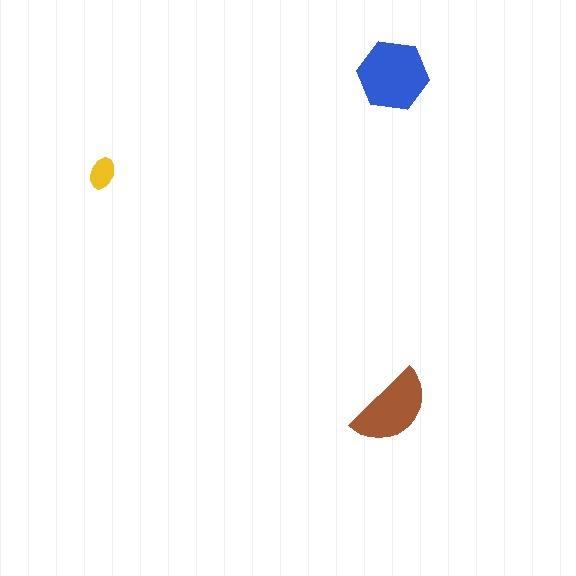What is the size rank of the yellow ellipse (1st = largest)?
3rd.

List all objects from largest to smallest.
The blue hexagon, the brown semicircle, the yellow ellipse.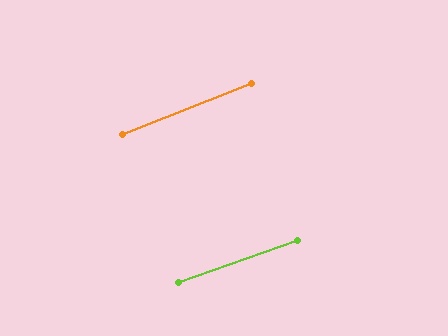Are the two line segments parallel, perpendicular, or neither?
Parallel — their directions differ by only 1.9°.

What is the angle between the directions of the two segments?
Approximately 2 degrees.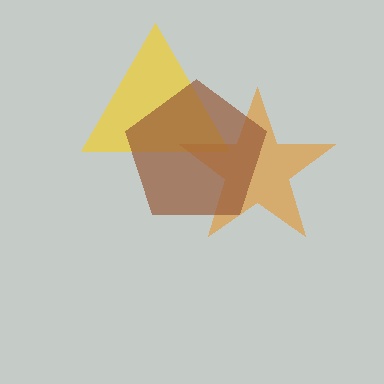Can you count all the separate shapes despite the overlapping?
Yes, there are 3 separate shapes.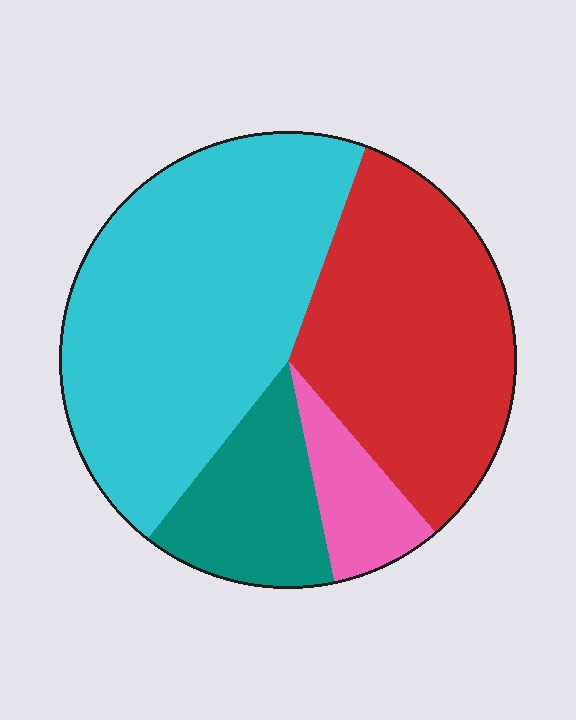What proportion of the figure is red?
Red takes up about one third (1/3) of the figure.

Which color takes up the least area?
Pink, at roughly 10%.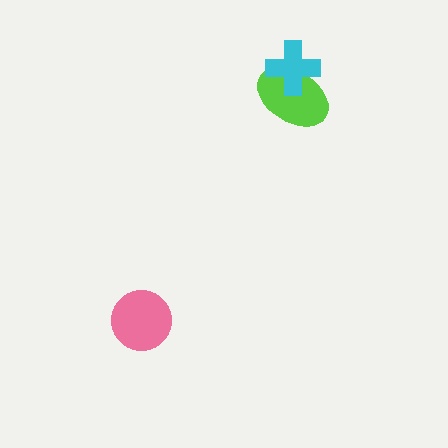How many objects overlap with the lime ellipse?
1 object overlaps with the lime ellipse.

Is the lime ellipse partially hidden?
Yes, it is partially covered by another shape.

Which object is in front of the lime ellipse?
The cyan cross is in front of the lime ellipse.